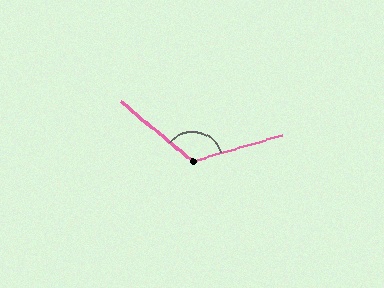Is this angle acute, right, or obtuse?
It is obtuse.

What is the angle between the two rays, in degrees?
Approximately 124 degrees.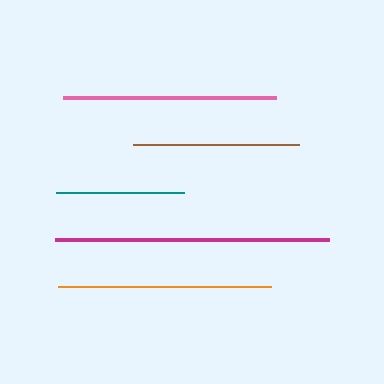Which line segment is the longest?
The magenta line is the longest at approximately 274 pixels.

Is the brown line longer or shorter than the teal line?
The brown line is longer than the teal line.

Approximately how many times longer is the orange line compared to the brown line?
The orange line is approximately 1.3 times the length of the brown line.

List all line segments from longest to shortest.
From longest to shortest: magenta, pink, orange, brown, teal.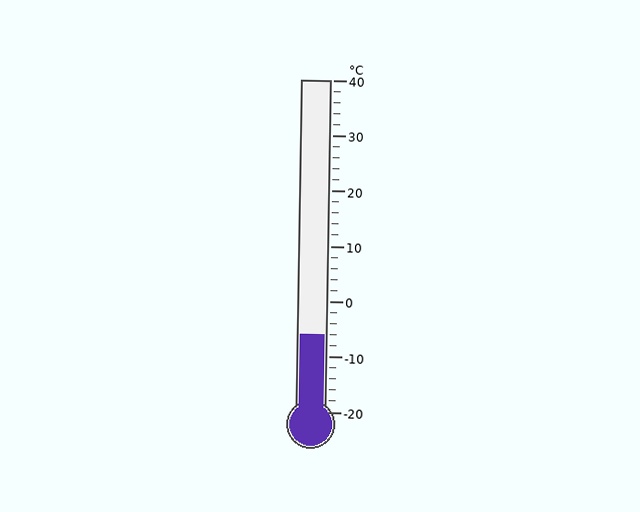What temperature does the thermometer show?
The thermometer shows approximately -6°C.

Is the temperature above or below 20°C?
The temperature is below 20°C.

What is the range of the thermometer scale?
The thermometer scale ranges from -20°C to 40°C.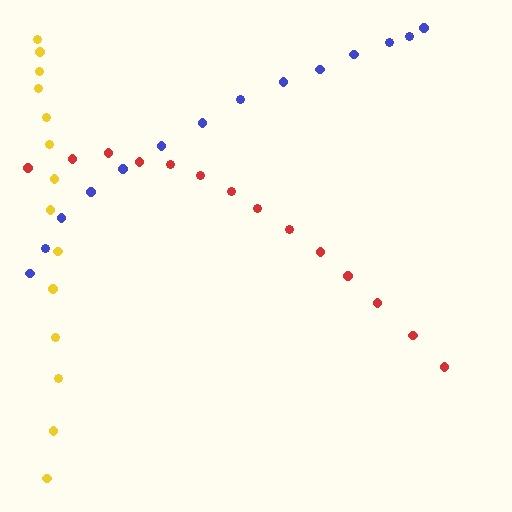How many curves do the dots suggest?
There are 3 distinct paths.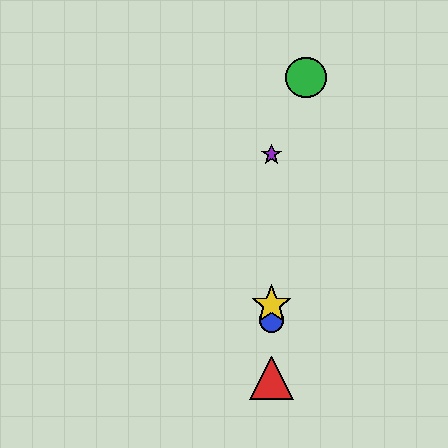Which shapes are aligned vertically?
The red triangle, the blue circle, the yellow star, the purple star are aligned vertically.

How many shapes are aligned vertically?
4 shapes (the red triangle, the blue circle, the yellow star, the purple star) are aligned vertically.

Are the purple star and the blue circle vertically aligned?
Yes, both are at x≈272.